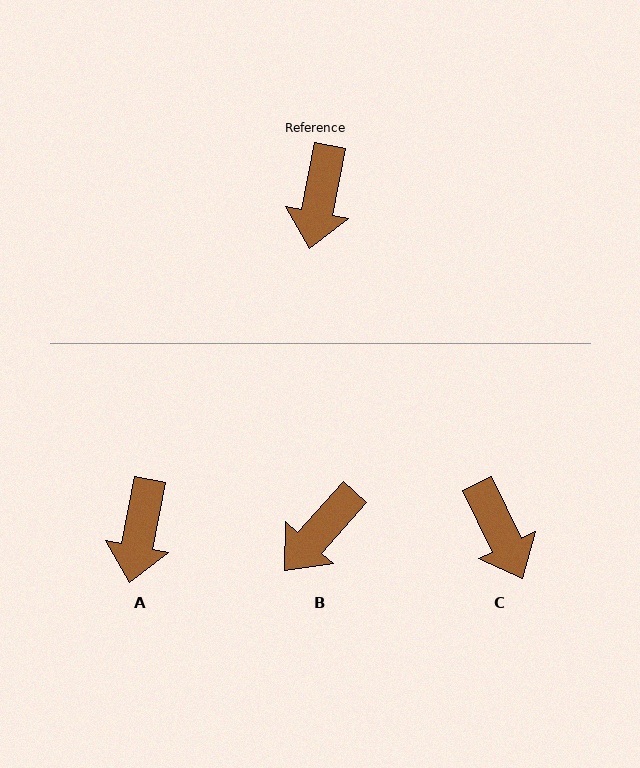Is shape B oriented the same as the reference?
No, it is off by about 31 degrees.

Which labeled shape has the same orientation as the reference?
A.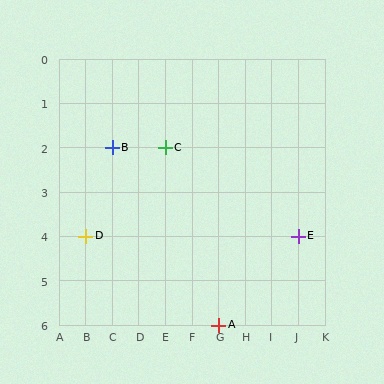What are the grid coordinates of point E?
Point E is at grid coordinates (J, 4).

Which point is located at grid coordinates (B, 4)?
Point D is at (B, 4).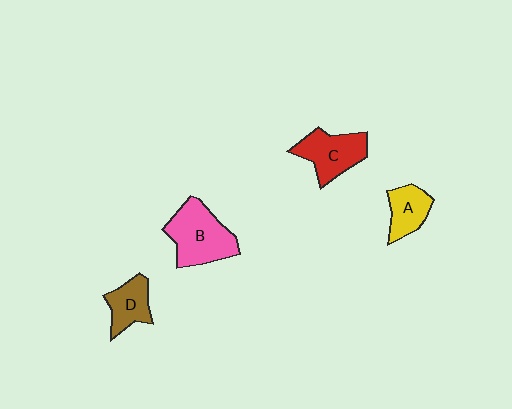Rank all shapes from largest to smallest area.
From largest to smallest: B (pink), C (red), D (brown), A (yellow).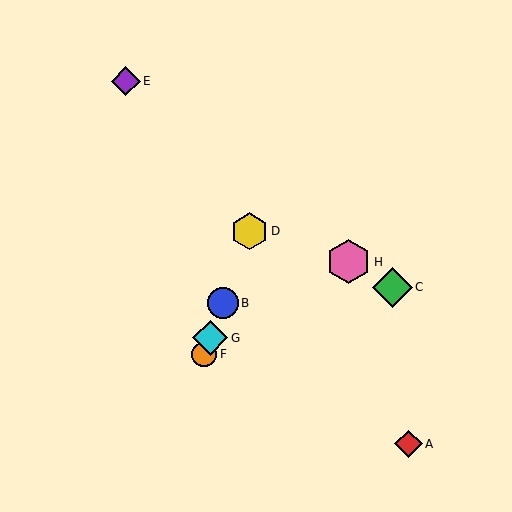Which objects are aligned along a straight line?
Objects B, D, F, G are aligned along a straight line.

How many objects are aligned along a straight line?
4 objects (B, D, F, G) are aligned along a straight line.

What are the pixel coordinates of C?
Object C is at (392, 287).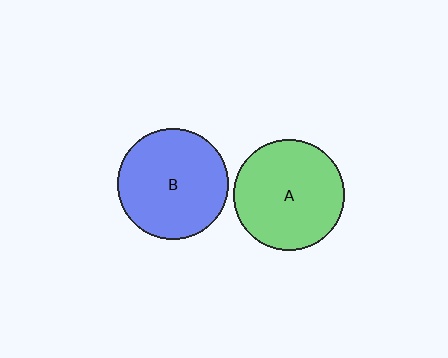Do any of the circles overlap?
No, none of the circles overlap.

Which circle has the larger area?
Circle A (green).